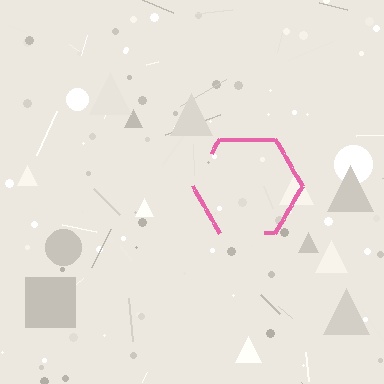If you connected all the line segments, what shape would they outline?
They would outline a hexagon.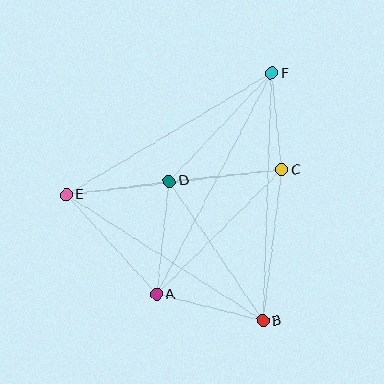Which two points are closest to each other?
Points C and F are closest to each other.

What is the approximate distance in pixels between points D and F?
The distance between D and F is approximately 149 pixels.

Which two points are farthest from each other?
Points A and F are farthest from each other.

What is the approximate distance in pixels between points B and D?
The distance between B and D is approximately 168 pixels.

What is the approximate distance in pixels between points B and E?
The distance between B and E is approximately 234 pixels.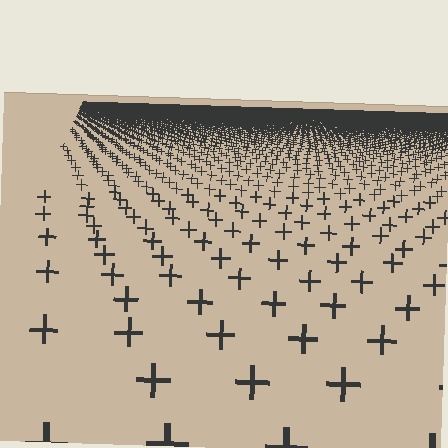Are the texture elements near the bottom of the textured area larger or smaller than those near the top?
Larger. Near the bottom, elements are closer to the viewer and appear at a bigger on-screen size.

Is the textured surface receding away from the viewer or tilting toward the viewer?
The surface is receding away from the viewer. Texture elements get smaller and denser toward the top.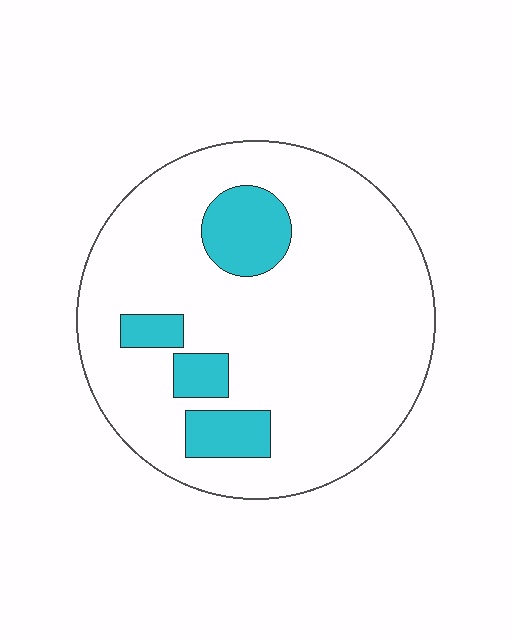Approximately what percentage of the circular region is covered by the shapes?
Approximately 15%.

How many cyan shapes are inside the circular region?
4.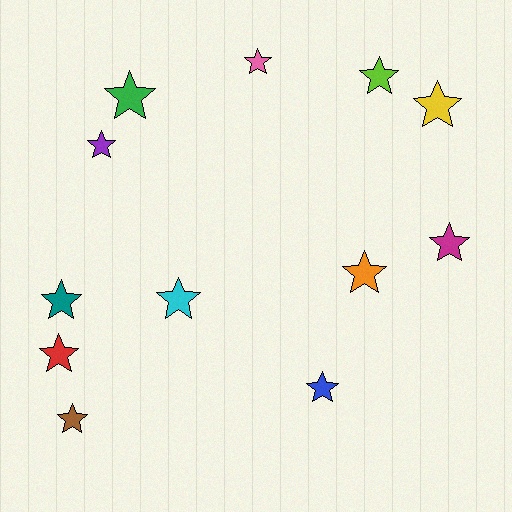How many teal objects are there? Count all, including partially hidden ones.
There is 1 teal object.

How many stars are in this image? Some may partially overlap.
There are 12 stars.